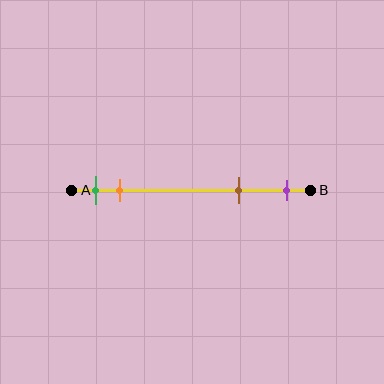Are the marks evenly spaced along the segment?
No, the marks are not evenly spaced.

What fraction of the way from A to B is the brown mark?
The brown mark is approximately 70% (0.7) of the way from A to B.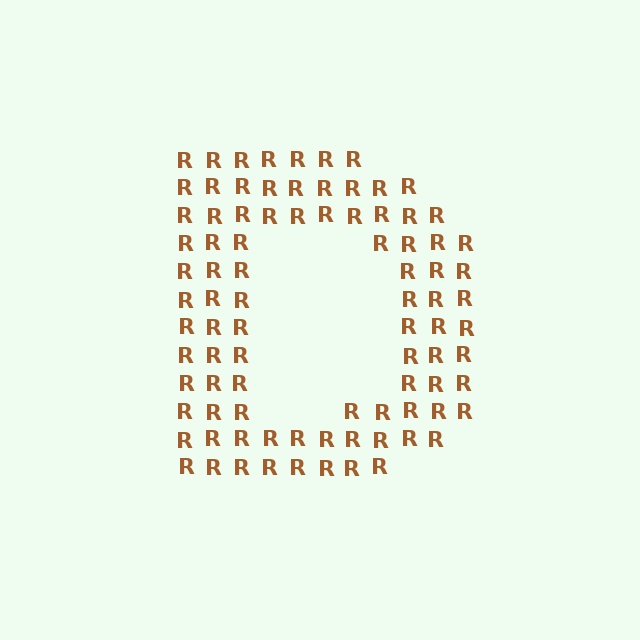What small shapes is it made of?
It is made of small letter R's.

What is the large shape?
The large shape is the letter D.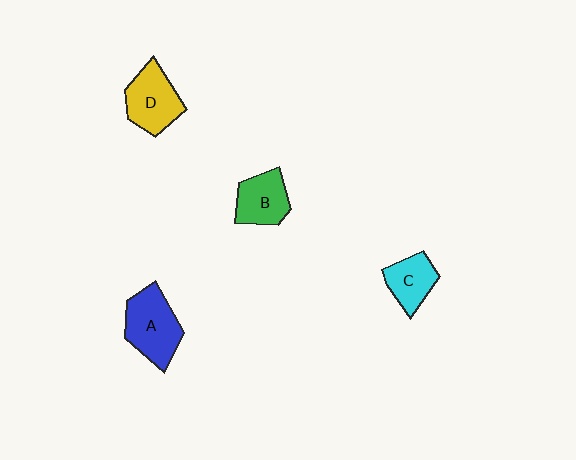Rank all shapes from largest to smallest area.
From largest to smallest: A (blue), D (yellow), B (green), C (cyan).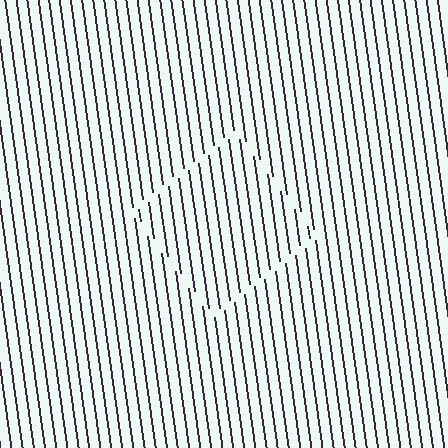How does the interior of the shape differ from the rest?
The interior of the shape contains the same grating, shifted by half a period — the contour is defined by the phase discontinuity where line-ends from the inner and outer gratings abut.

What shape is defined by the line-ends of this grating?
An illusory square. The interior of the shape contains the same grating, shifted by half a period — the contour is defined by the phase discontinuity where line-ends from the inner and outer gratings abut.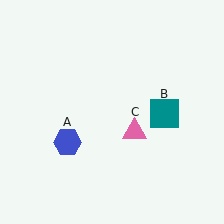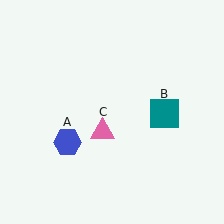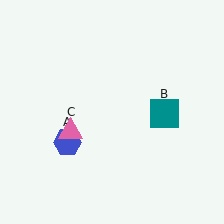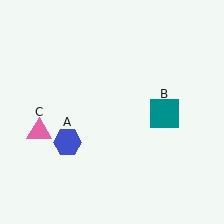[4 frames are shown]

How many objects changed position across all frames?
1 object changed position: pink triangle (object C).